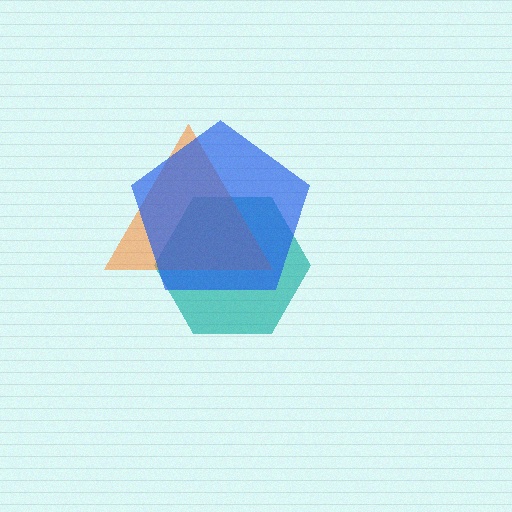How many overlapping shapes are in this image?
There are 3 overlapping shapes in the image.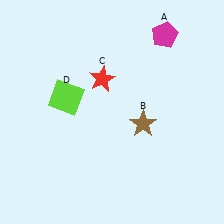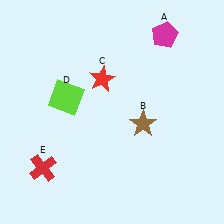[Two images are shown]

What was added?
A red cross (E) was added in Image 2.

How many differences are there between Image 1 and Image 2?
There is 1 difference between the two images.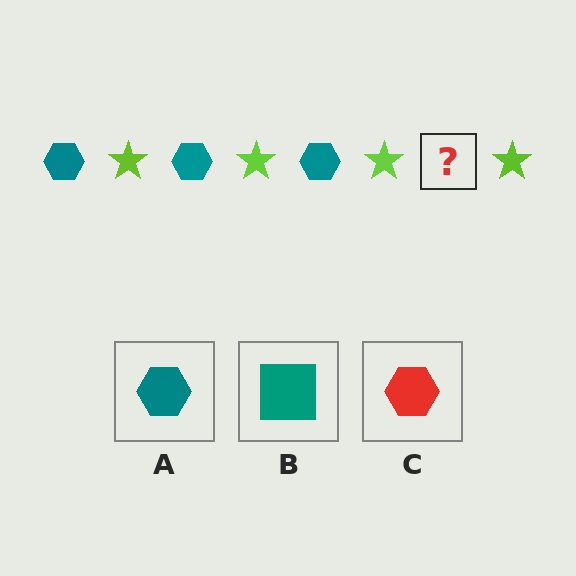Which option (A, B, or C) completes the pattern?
A.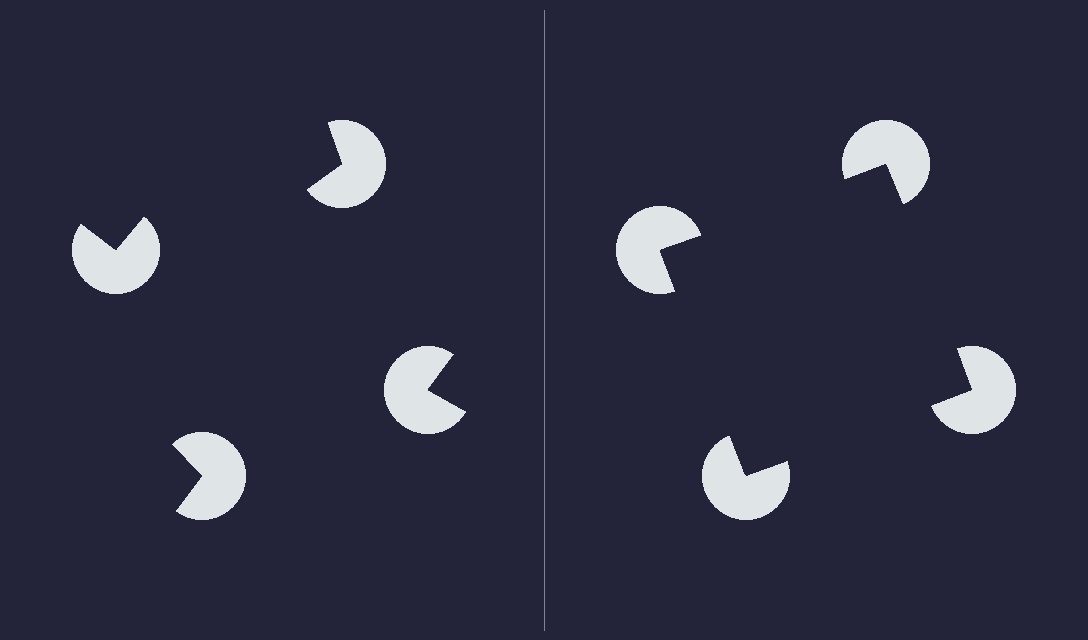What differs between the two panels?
The pac-man discs are positioned identically on both sides; only the wedge orientations differ. On the right they align to a square; on the left they are misaligned.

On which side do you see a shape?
An illusory square appears on the right side. On the left side the wedge cuts are rotated, so no coherent shape forms.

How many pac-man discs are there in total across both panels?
8 — 4 on each side.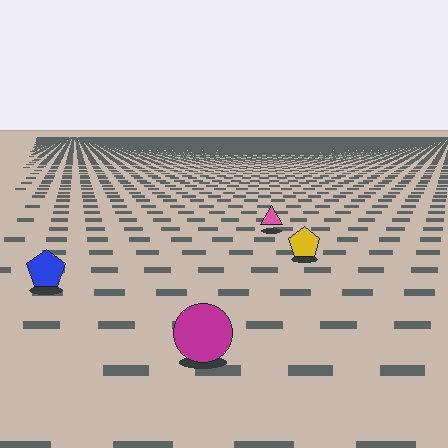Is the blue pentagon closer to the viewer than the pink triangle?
Yes. The blue pentagon is closer — you can tell from the texture gradient: the ground texture is coarser near it.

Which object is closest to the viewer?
The magenta circle is closest. The texture marks near it are larger and more spread out.